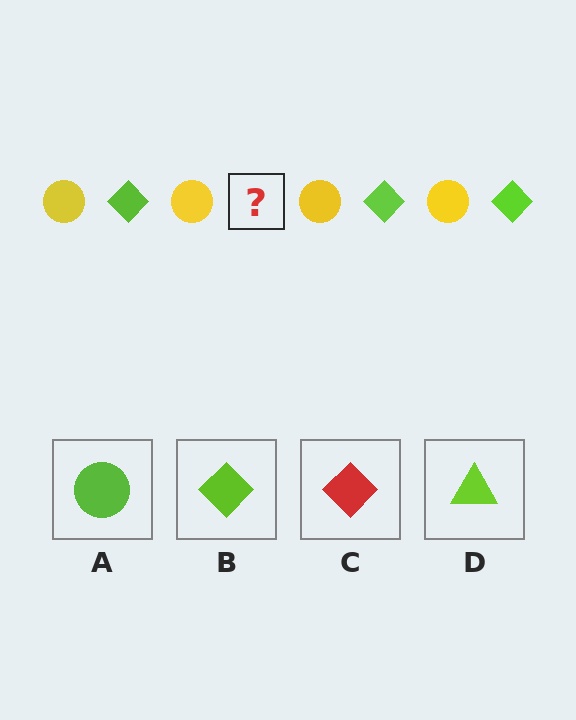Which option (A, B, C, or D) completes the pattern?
B.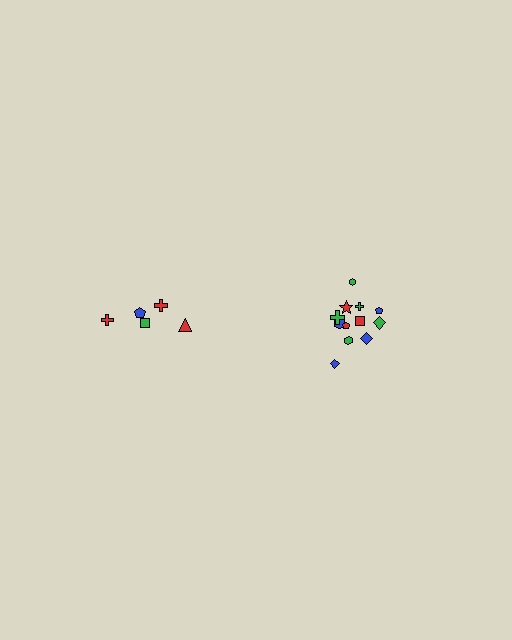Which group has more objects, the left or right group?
The right group.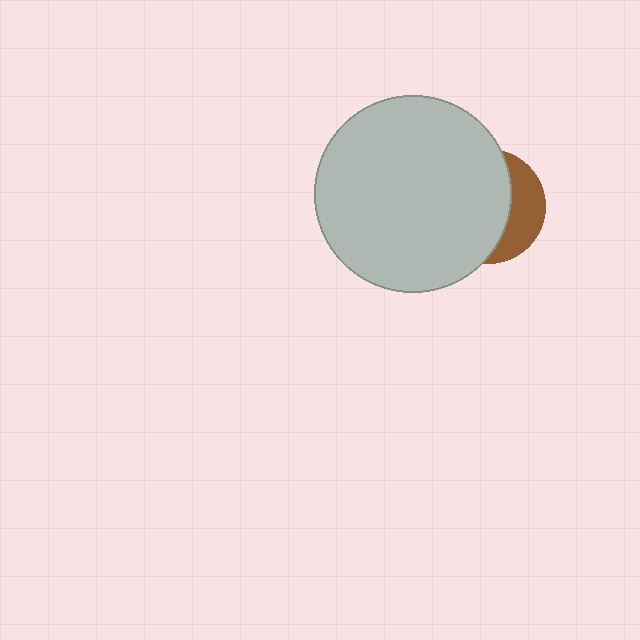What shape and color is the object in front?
The object in front is a light gray circle.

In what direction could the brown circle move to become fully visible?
The brown circle could move right. That would shift it out from behind the light gray circle entirely.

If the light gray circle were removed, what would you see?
You would see the complete brown circle.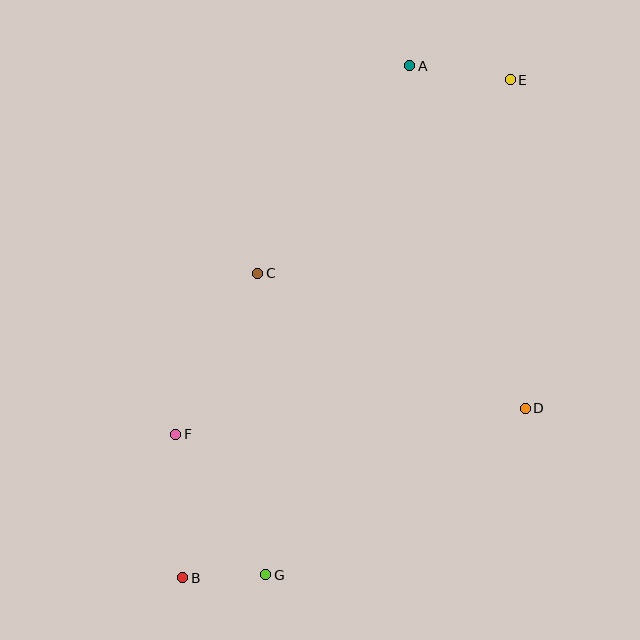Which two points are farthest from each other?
Points B and E are farthest from each other.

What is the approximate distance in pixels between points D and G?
The distance between D and G is approximately 308 pixels.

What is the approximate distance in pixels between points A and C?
The distance between A and C is approximately 257 pixels.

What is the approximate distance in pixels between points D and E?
The distance between D and E is approximately 329 pixels.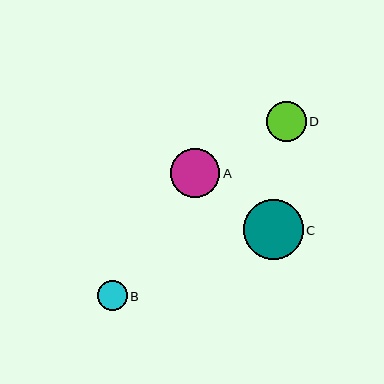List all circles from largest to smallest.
From largest to smallest: C, A, D, B.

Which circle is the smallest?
Circle B is the smallest with a size of approximately 30 pixels.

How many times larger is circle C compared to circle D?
Circle C is approximately 1.5 times the size of circle D.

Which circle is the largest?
Circle C is the largest with a size of approximately 60 pixels.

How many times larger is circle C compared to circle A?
Circle C is approximately 1.2 times the size of circle A.